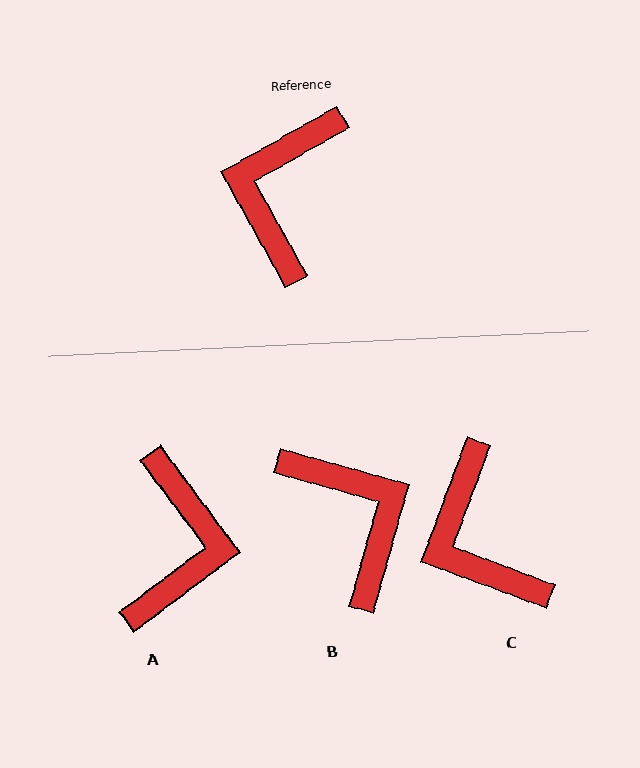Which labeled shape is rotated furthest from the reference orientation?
A, about 172 degrees away.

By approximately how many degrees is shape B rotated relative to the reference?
Approximately 135 degrees clockwise.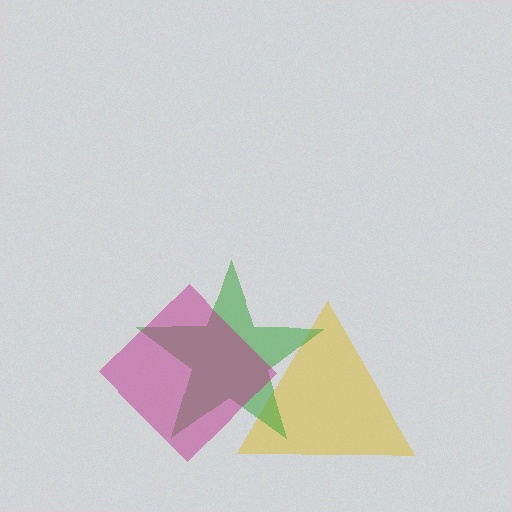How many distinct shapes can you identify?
There are 3 distinct shapes: a yellow triangle, a green star, a magenta diamond.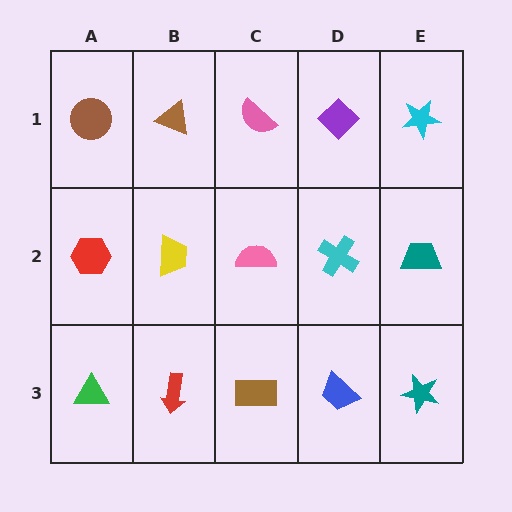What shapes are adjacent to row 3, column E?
A teal trapezoid (row 2, column E), a blue trapezoid (row 3, column D).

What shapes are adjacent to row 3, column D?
A cyan cross (row 2, column D), a brown rectangle (row 3, column C), a teal star (row 3, column E).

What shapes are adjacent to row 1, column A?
A red hexagon (row 2, column A), a brown triangle (row 1, column B).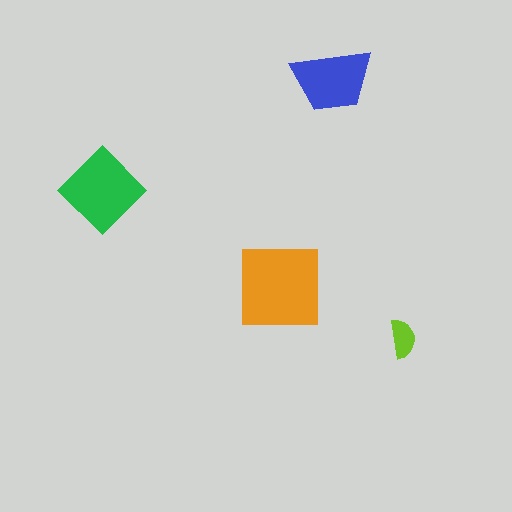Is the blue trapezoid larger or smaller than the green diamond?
Smaller.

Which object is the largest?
The orange square.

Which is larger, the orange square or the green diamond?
The orange square.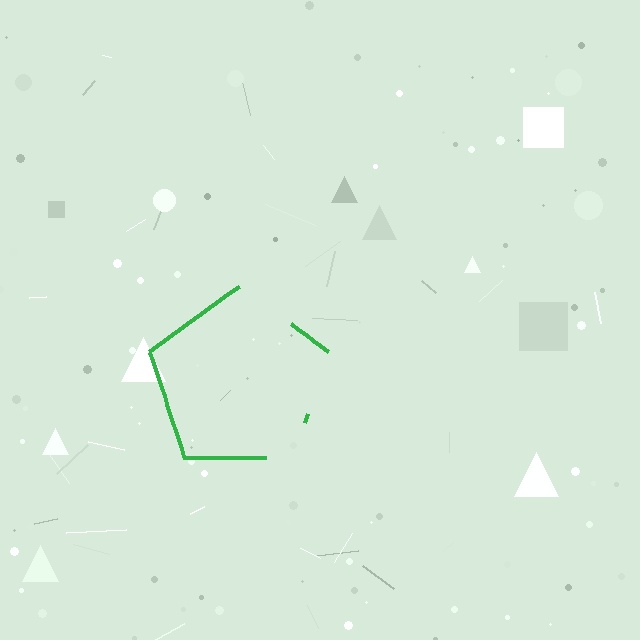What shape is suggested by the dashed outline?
The dashed outline suggests a pentagon.